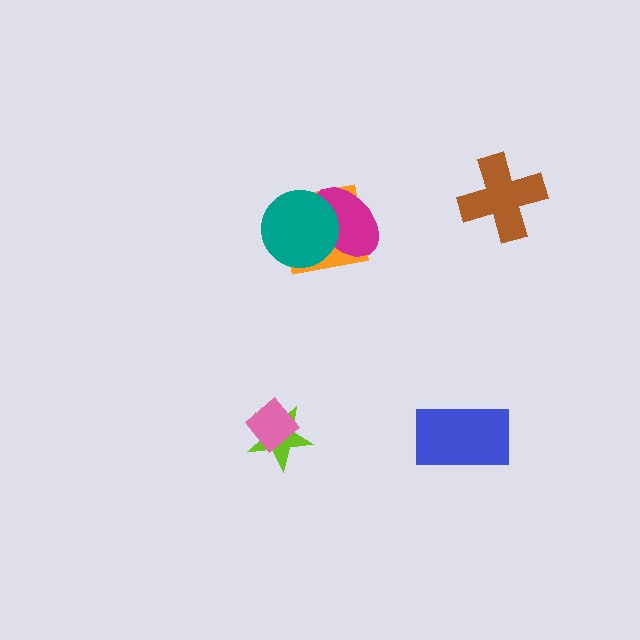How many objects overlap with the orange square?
2 objects overlap with the orange square.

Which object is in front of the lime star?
The pink diamond is in front of the lime star.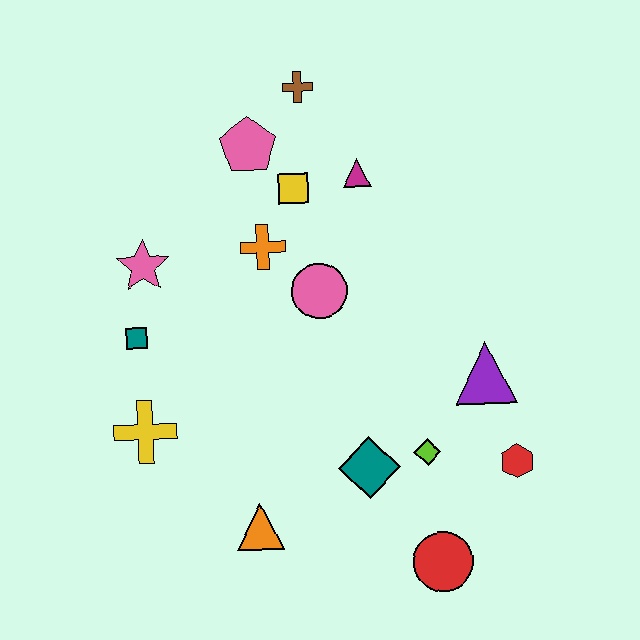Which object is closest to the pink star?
The teal square is closest to the pink star.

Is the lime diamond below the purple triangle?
Yes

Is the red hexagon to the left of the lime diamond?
No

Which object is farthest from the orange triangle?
The brown cross is farthest from the orange triangle.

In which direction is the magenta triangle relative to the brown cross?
The magenta triangle is below the brown cross.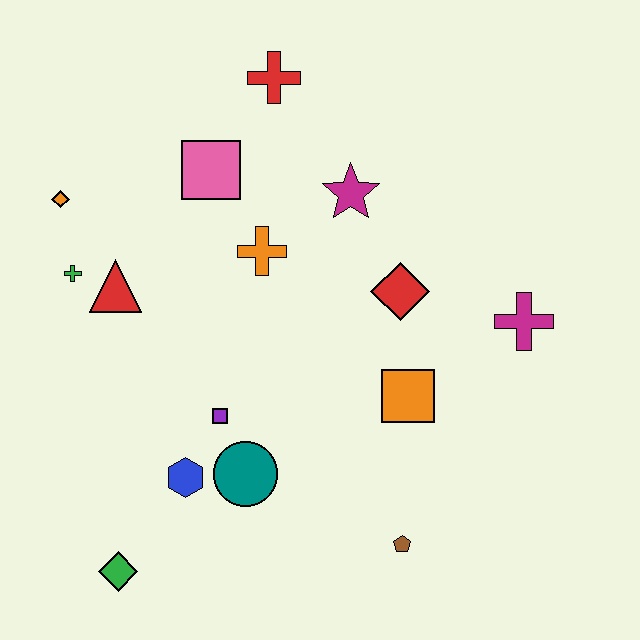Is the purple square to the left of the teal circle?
Yes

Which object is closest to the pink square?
The orange cross is closest to the pink square.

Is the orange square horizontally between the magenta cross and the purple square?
Yes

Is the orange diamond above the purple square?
Yes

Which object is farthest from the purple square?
The red cross is farthest from the purple square.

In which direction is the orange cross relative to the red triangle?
The orange cross is to the right of the red triangle.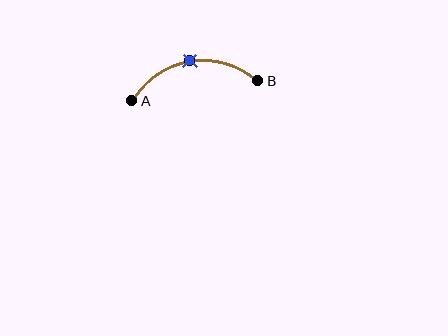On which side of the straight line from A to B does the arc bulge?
The arc bulges above the straight line connecting A and B.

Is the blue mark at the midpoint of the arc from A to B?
Yes. The blue mark lies on the arc at equal arc-length from both A and B — it is the arc midpoint.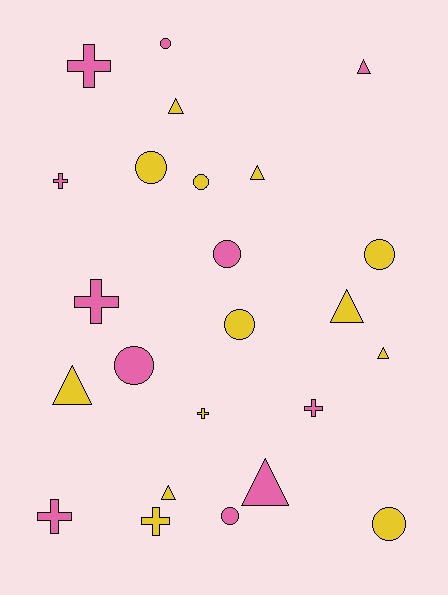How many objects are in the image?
There are 24 objects.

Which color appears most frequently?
Yellow, with 13 objects.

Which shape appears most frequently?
Circle, with 9 objects.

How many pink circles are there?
There are 4 pink circles.